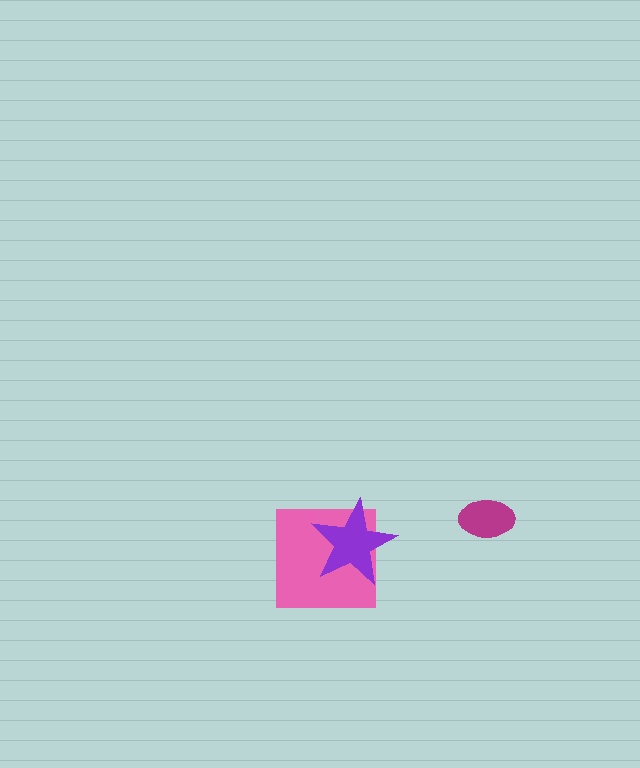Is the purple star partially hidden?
No, no other shape covers it.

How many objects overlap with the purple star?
1 object overlaps with the purple star.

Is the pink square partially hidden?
Yes, it is partially covered by another shape.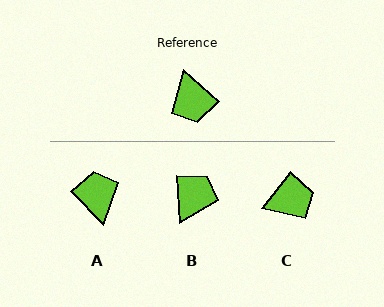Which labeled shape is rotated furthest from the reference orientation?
A, about 176 degrees away.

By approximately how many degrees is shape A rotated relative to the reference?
Approximately 176 degrees counter-clockwise.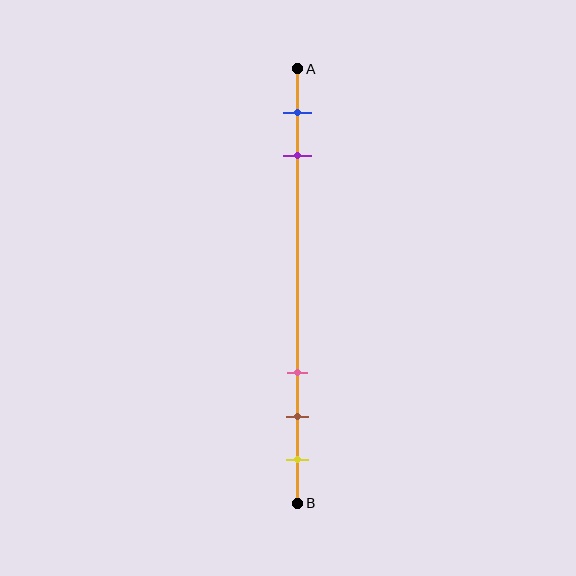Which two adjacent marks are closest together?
The brown and yellow marks are the closest adjacent pair.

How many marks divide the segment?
There are 5 marks dividing the segment.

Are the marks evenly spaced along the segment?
No, the marks are not evenly spaced.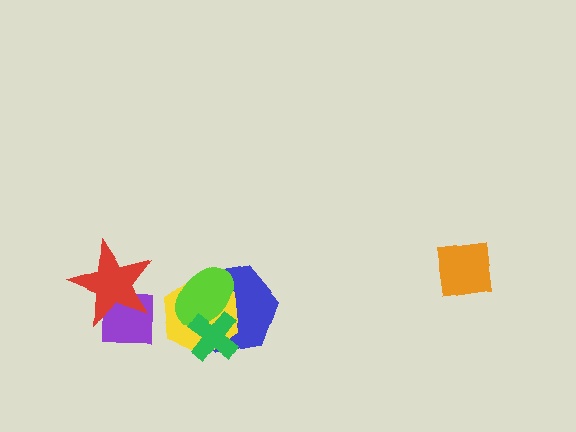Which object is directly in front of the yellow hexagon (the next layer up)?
The lime ellipse is directly in front of the yellow hexagon.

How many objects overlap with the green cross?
3 objects overlap with the green cross.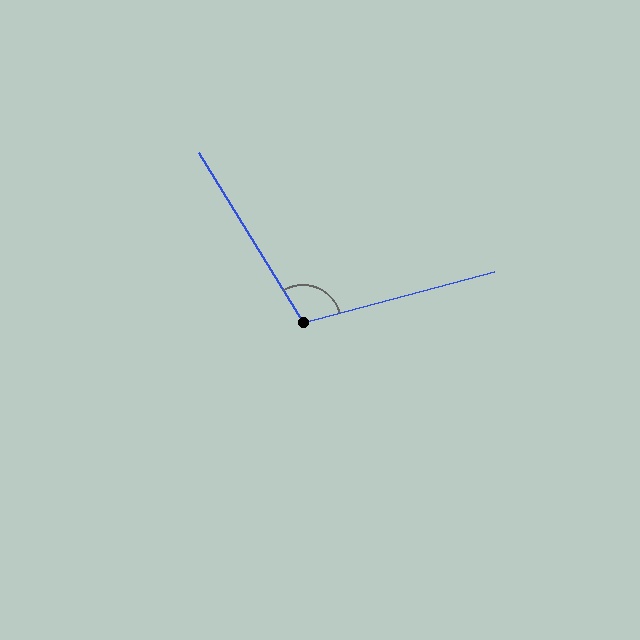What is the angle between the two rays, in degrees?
Approximately 106 degrees.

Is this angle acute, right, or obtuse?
It is obtuse.